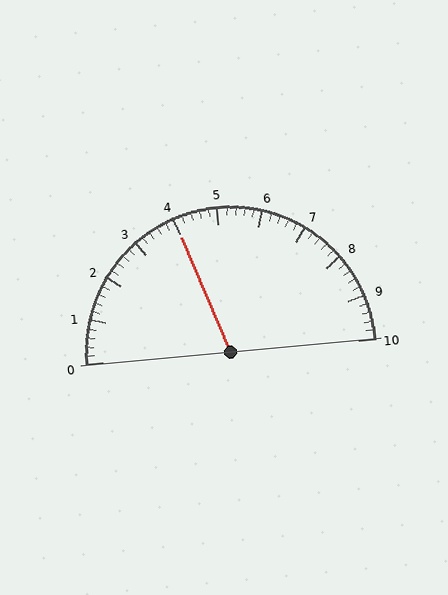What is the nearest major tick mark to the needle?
The nearest major tick mark is 4.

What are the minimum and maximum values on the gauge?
The gauge ranges from 0 to 10.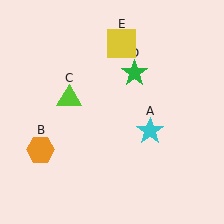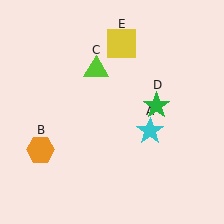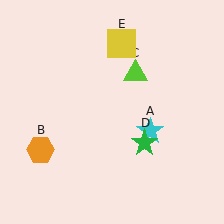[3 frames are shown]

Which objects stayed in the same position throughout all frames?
Cyan star (object A) and orange hexagon (object B) and yellow square (object E) remained stationary.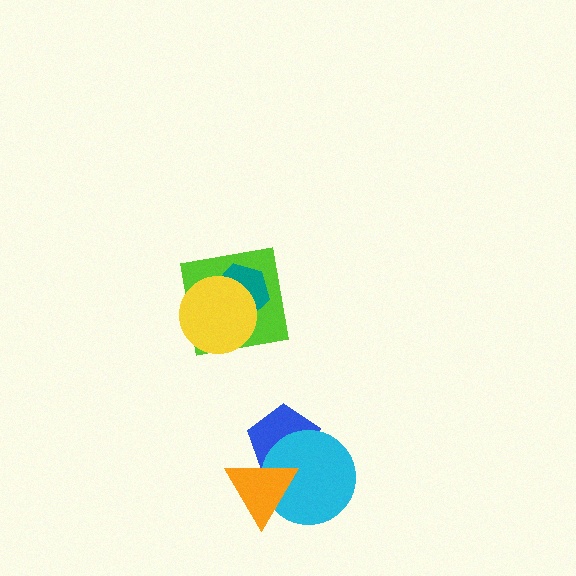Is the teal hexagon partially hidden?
Yes, it is partially covered by another shape.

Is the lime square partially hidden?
Yes, it is partially covered by another shape.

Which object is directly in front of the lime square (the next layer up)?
The teal hexagon is directly in front of the lime square.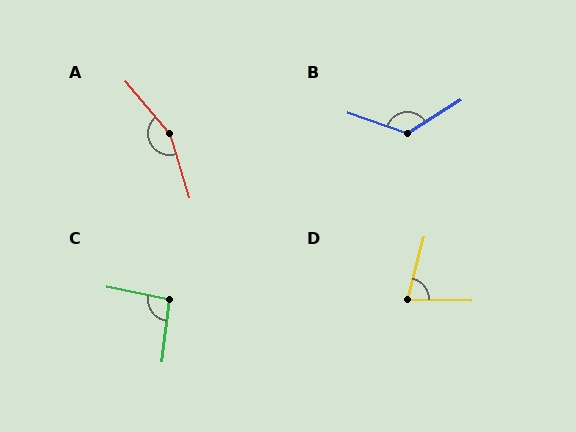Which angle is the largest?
A, at approximately 157 degrees.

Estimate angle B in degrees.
Approximately 129 degrees.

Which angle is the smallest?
D, at approximately 76 degrees.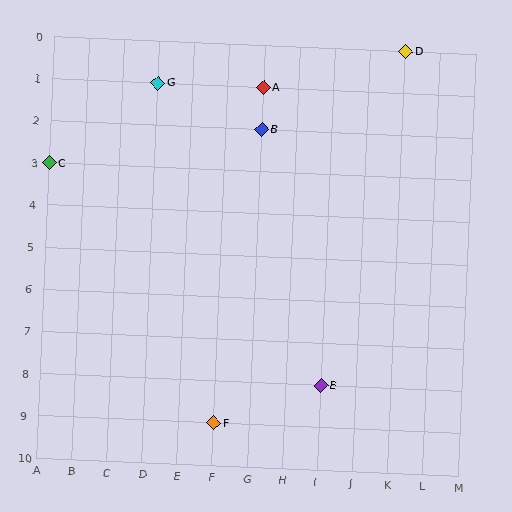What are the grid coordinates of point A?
Point A is at grid coordinates (G, 1).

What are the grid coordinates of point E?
Point E is at grid coordinates (I, 8).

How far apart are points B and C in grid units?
Points B and C are 6 columns and 1 row apart (about 6.1 grid units diagonally).